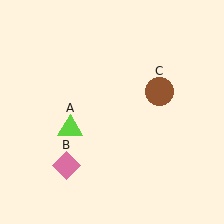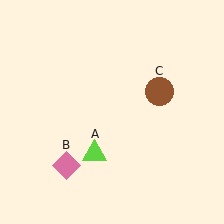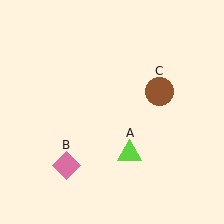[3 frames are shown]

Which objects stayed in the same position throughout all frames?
Pink diamond (object B) and brown circle (object C) remained stationary.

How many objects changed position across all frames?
1 object changed position: lime triangle (object A).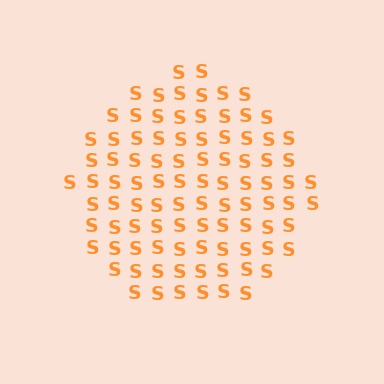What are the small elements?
The small elements are letter S's.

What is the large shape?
The large shape is a circle.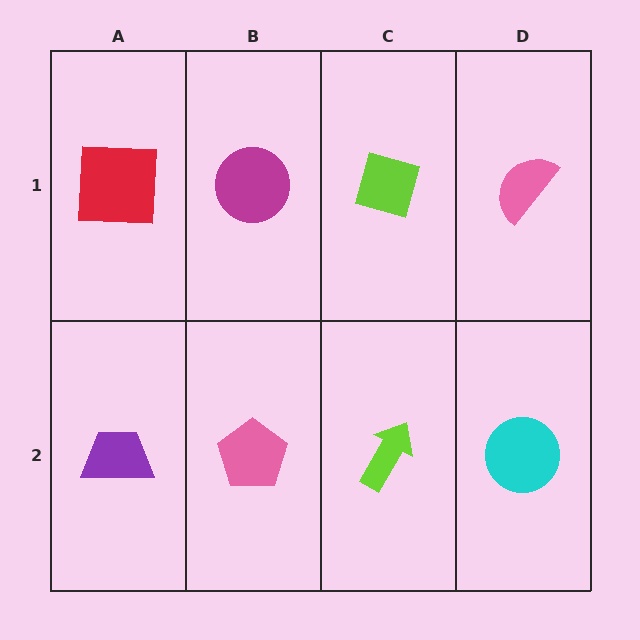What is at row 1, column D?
A pink semicircle.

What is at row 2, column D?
A cyan circle.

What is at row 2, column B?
A pink pentagon.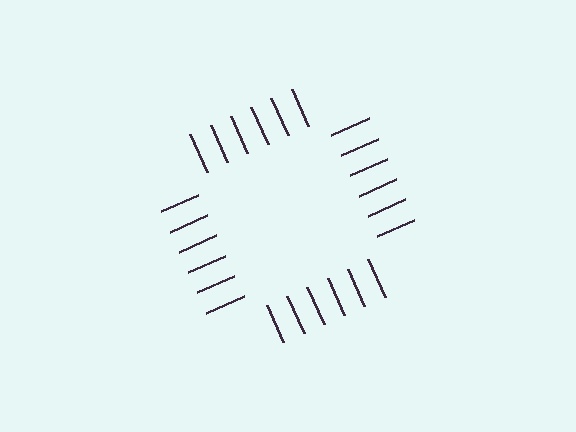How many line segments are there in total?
24 — 6 along each of the 4 edges.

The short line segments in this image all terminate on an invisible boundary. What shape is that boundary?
An illusory square — the line segments terminate on its edges but no continuous stroke is drawn.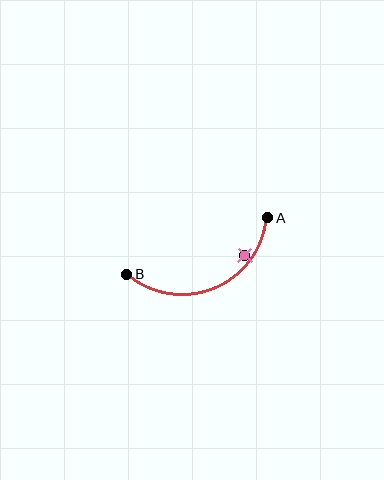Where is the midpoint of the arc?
The arc midpoint is the point on the curve farthest from the straight line joining A and B. It sits below that line.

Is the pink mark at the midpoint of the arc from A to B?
No — the pink mark does not lie on the arc at all. It sits slightly inside the curve.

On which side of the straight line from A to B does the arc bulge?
The arc bulges below the straight line connecting A and B.